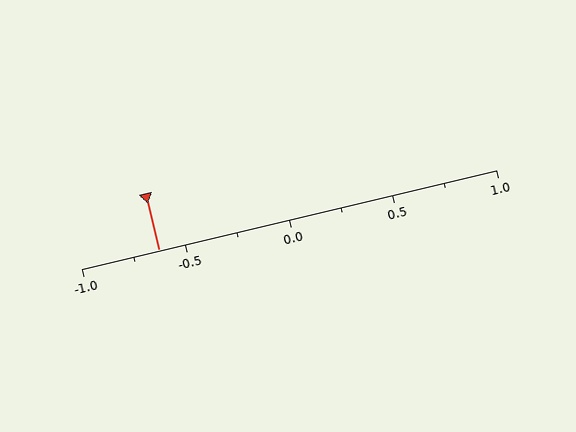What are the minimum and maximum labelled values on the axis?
The axis runs from -1.0 to 1.0.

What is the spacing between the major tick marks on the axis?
The major ticks are spaced 0.5 apart.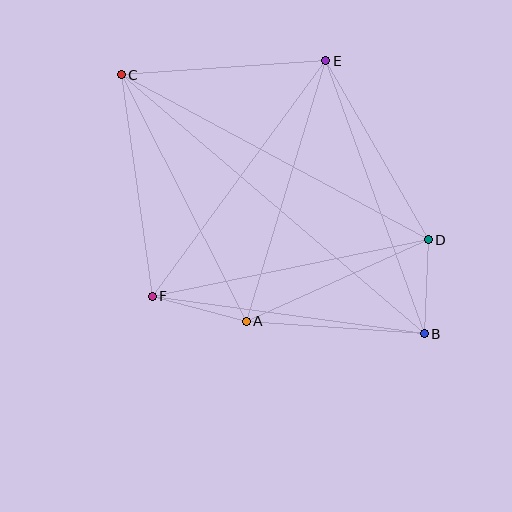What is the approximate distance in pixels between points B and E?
The distance between B and E is approximately 290 pixels.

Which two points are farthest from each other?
Points B and C are farthest from each other.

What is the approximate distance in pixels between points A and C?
The distance between A and C is approximately 276 pixels.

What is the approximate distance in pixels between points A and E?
The distance between A and E is approximately 272 pixels.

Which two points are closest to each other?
Points B and D are closest to each other.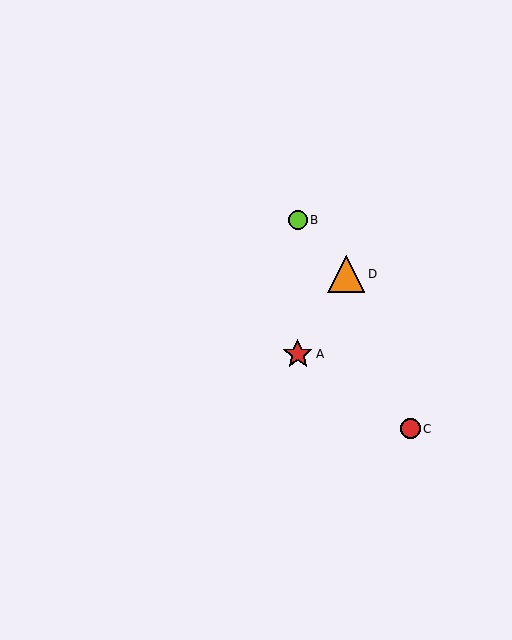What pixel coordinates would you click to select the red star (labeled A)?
Click at (298, 354) to select the red star A.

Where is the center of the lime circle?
The center of the lime circle is at (298, 220).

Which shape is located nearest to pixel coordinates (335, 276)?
The orange triangle (labeled D) at (346, 274) is nearest to that location.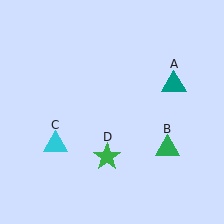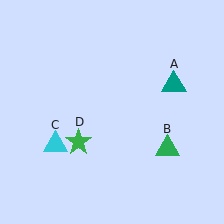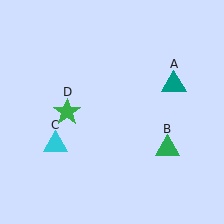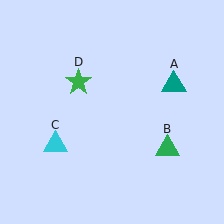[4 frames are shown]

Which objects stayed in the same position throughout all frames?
Teal triangle (object A) and green triangle (object B) and cyan triangle (object C) remained stationary.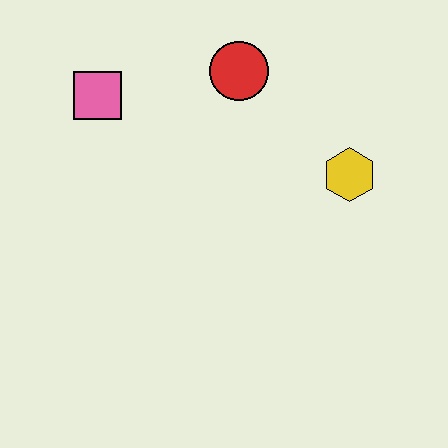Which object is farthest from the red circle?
The yellow hexagon is farthest from the red circle.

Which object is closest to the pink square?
The red circle is closest to the pink square.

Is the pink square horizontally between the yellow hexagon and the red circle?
No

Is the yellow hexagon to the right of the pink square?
Yes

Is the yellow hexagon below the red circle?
Yes